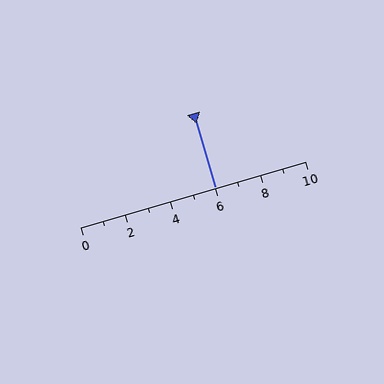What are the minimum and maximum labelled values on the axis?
The axis runs from 0 to 10.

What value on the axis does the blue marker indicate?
The marker indicates approximately 6.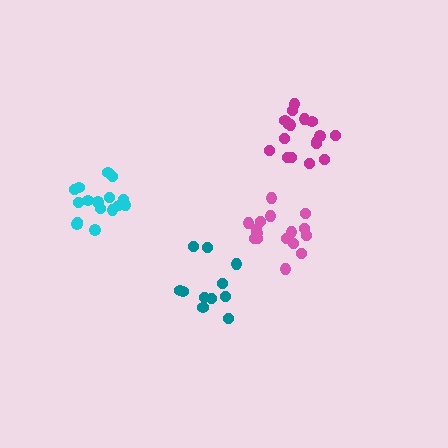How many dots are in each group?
Group 1: 16 dots, Group 2: 16 dots, Group 3: 11 dots, Group 4: 17 dots (60 total).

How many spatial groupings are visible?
There are 4 spatial groupings.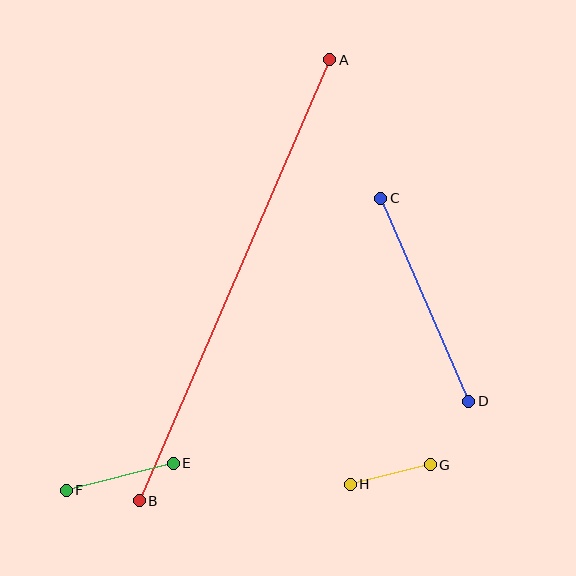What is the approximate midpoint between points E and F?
The midpoint is at approximately (120, 477) pixels.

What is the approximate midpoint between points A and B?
The midpoint is at approximately (235, 280) pixels.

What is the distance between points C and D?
The distance is approximately 221 pixels.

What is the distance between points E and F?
The distance is approximately 111 pixels.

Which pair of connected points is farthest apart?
Points A and B are farthest apart.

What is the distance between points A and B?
The distance is approximately 480 pixels.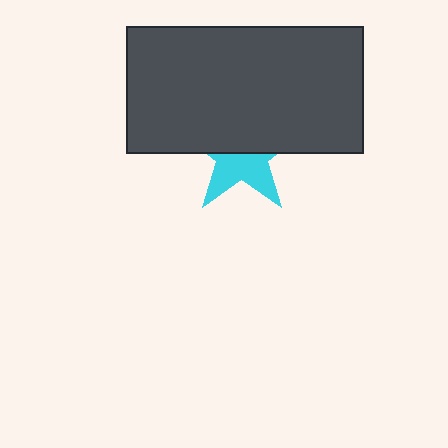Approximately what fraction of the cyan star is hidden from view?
Roughly 55% of the cyan star is hidden behind the dark gray rectangle.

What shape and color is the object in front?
The object in front is a dark gray rectangle.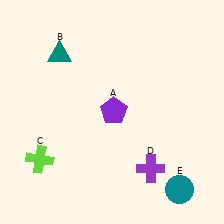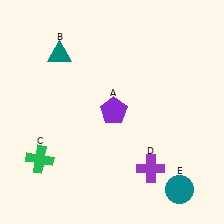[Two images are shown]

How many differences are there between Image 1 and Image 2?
There is 1 difference between the two images.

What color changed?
The cross (C) changed from lime in Image 1 to green in Image 2.